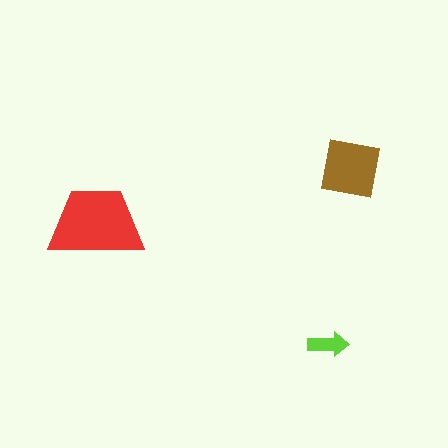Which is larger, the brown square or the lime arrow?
The brown square.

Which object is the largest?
The red trapezoid.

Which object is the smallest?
The lime arrow.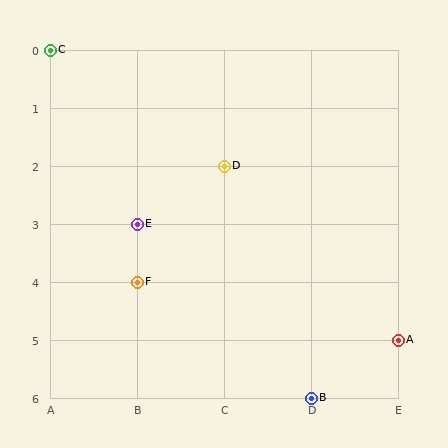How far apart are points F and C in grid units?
Points F and C are 1 column and 4 rows apart (about 4.1 grid units diagonally).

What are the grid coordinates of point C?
Point C is at grid coordinates (A, 0).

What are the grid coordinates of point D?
Point D is at grid coordinates (C, 2).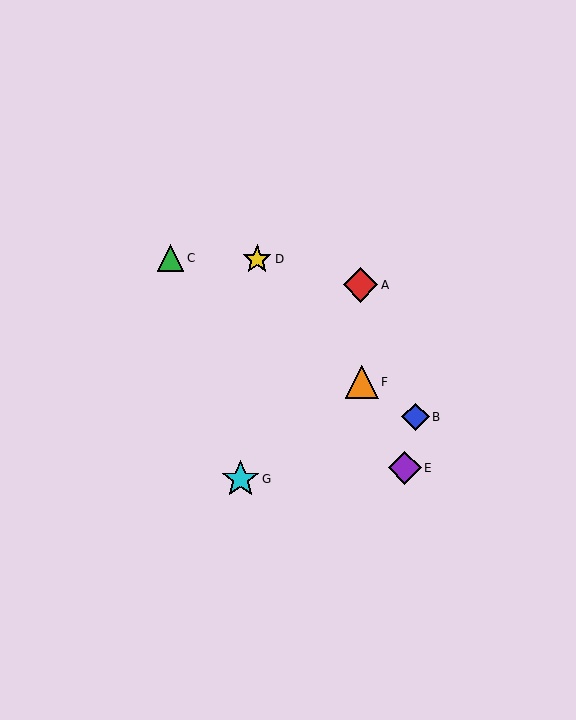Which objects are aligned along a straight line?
Objects B, C, F are aligned along a straight line.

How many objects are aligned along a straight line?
3 objects (B, C, F) are aligned along a straight line.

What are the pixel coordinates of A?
Object A is at (361, 285).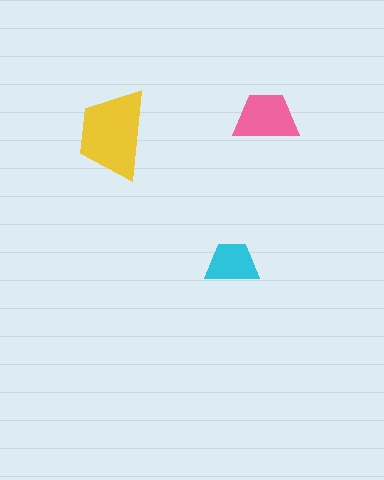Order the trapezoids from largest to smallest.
the yellow one, the pink one, the cyan one.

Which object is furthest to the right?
The pink trapezoid is rightmost.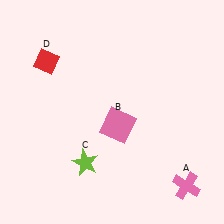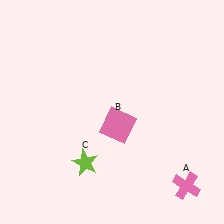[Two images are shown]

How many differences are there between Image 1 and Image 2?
There is 1 difference between the two images.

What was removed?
The red diamond (D) was removed in Image 2.